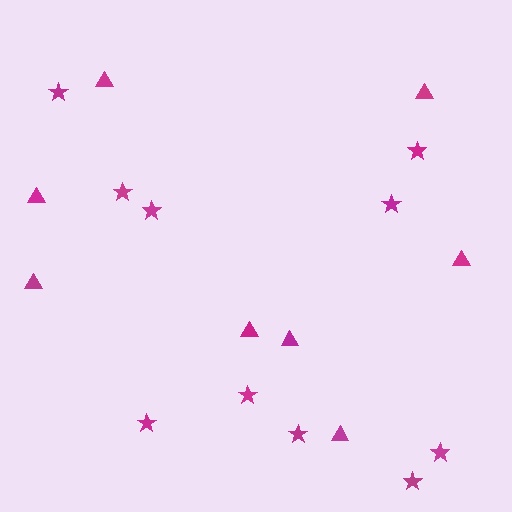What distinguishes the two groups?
There are 2 groups: one group of triangles (8) and one group of stars (10).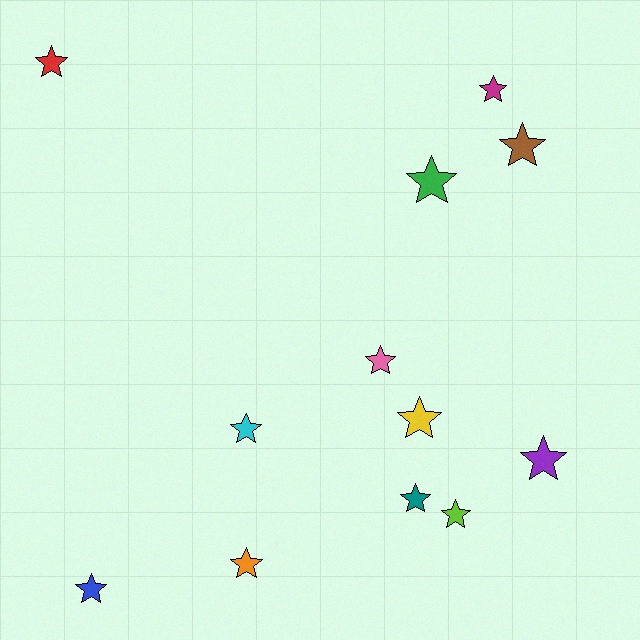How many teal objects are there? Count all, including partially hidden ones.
There is 1 teal object.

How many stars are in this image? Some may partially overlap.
There are 12 stars.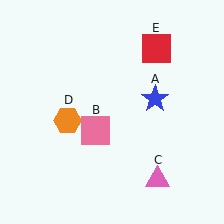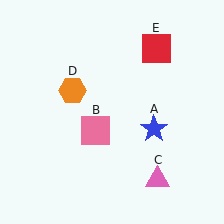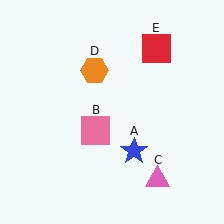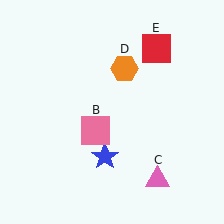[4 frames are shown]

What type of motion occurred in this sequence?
The blue star (object A), orange hexagon (object D) rotated clockwise around the center of the scene.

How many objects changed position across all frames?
2 objects changed position: blue star (object A), orange hexagon (object D).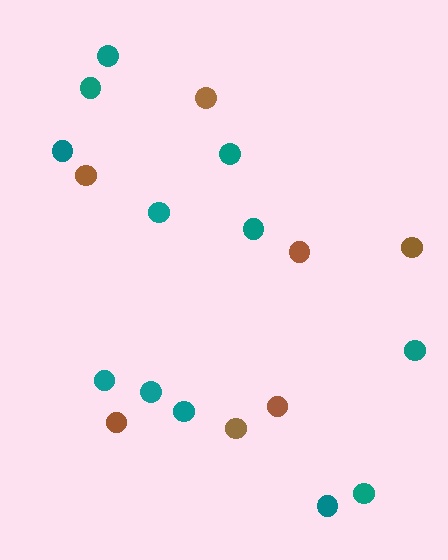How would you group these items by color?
There are 2 groups: one group of teal circles (12) and one group of brown circles (7).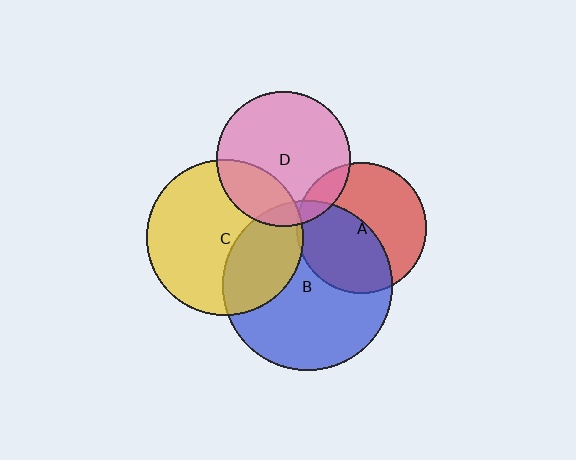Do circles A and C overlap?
Yes.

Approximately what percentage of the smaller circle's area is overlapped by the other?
Approximately 5%.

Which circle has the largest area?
Circle B (blue).